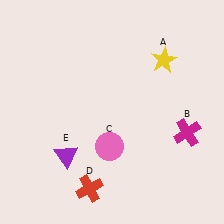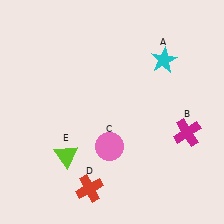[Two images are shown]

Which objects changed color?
A changed from yellow to cyan. E changed from purple to lime.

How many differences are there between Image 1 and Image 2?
There are 2 differences between the two images.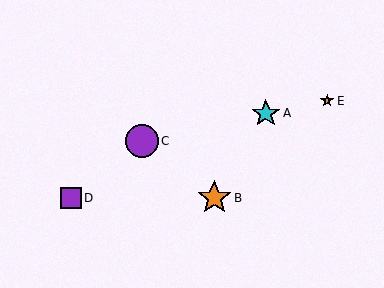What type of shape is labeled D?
Shape D is a purple square.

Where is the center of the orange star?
The center of the orange star is at (214, 198).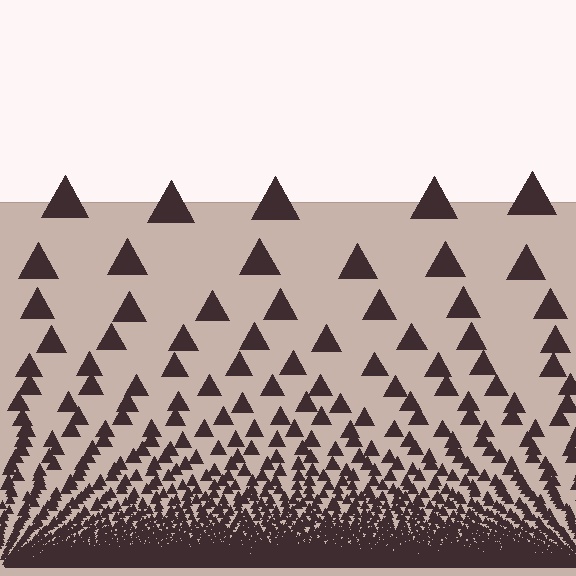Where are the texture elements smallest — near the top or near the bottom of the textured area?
Near the bottom.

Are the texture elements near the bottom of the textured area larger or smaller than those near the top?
Smaller. The gradient is inverted — elements near the bottom are smaller and denser.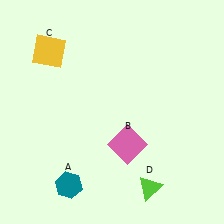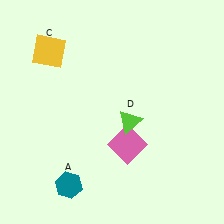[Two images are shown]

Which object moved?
The lime triangle (D) moved up.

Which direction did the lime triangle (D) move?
The lime triangle (D) moved up.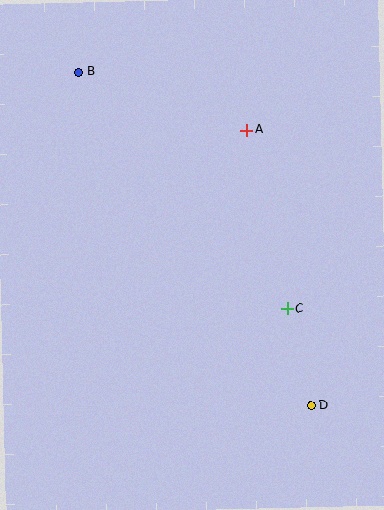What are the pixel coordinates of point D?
Point D is at (311, 405).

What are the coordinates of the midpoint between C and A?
The midpoint between C and A is at (267, 219).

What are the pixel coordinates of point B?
Point B is at (79, 72).